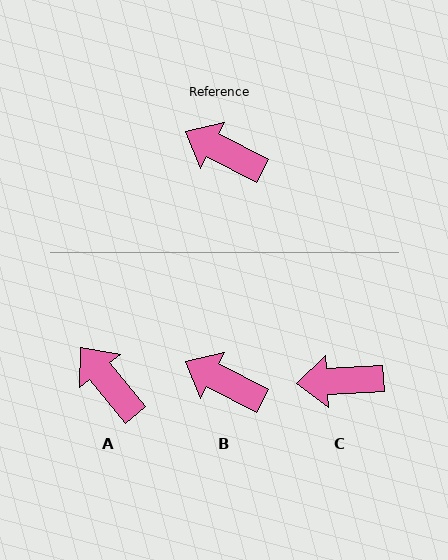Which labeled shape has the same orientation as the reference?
B.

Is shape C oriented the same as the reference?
No, it is off by about 30 degrees.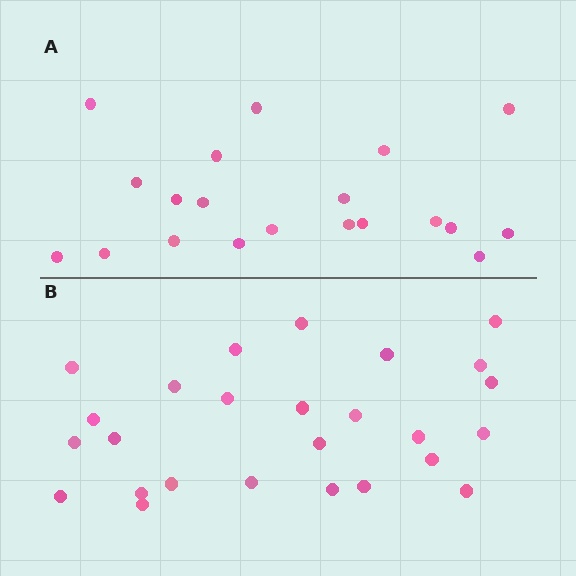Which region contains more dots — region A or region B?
Region B (the bottom region) has more dots.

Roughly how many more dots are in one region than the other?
Region B has about 6 more dots than region A.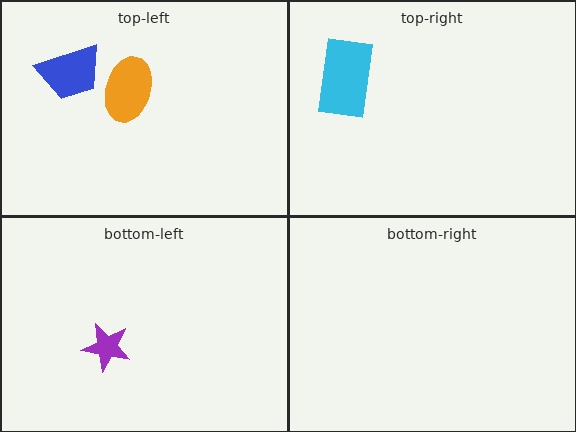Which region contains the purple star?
The bottom-left region.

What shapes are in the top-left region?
The blue trapezoid, the orange ellipse.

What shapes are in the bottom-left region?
The purple star.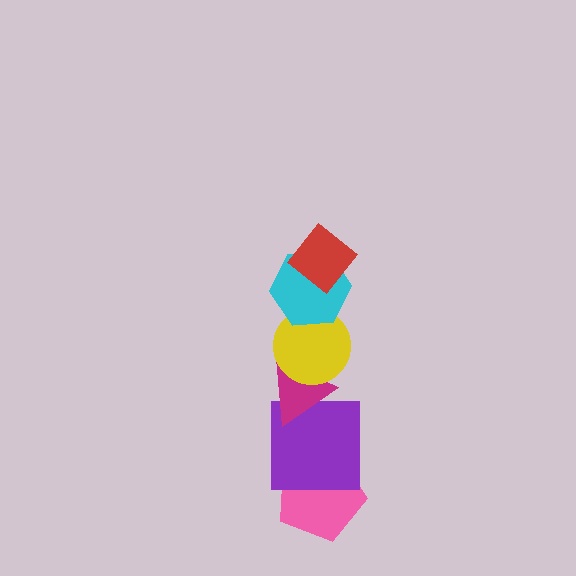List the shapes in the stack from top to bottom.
From top to bottom: the red diamond, the cyan hexagon, the yellow circle, the magenta triangle, the purple square, the pink pentagon.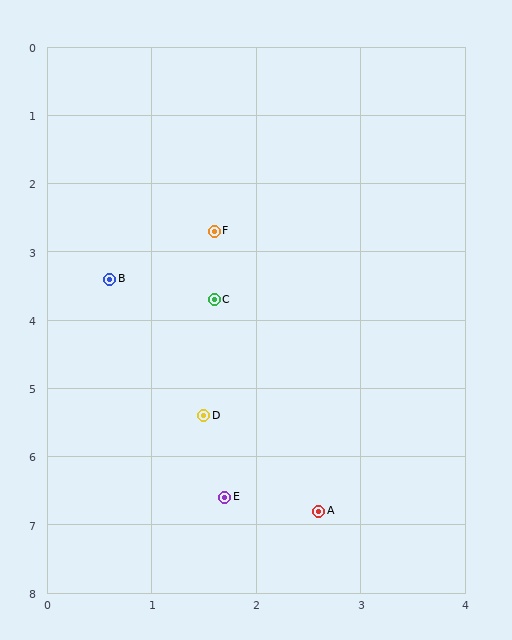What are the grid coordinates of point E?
Point E is at approximately (1.7, 6.6).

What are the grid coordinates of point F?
Point F is at approximately (1.6, 2.7).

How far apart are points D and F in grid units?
Points D and F are about 2.7 grid units apart.